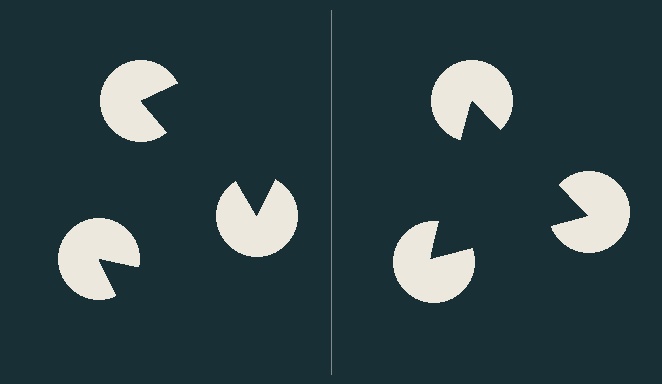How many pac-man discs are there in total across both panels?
6 — 3 on each side.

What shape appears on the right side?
An illusory triangle.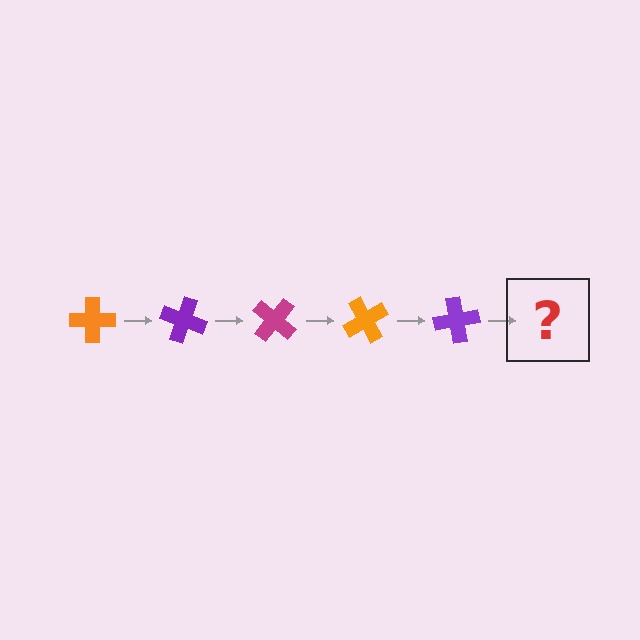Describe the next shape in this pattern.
It should be a magenta cross, rotated 100 degrees from the start.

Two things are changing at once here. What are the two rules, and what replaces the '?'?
The two rules are that it rotates 20 degrees each step and the color cycles through orange, purple, and magenta. The '?' should be a magenta cross, rotated 100 degrees from the start.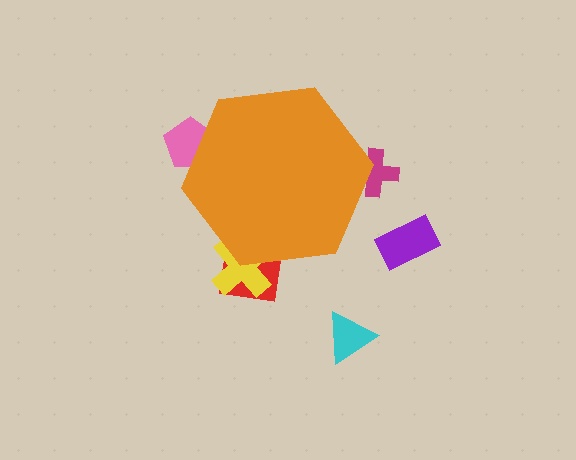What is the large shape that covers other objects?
An orange hexagon.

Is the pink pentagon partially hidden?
Yes, the pink pentagon is partially hidden behind the orange hexagon.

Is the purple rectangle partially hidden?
No, the purple rectangle is fully visible.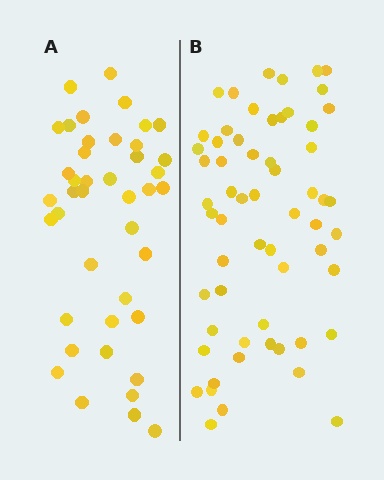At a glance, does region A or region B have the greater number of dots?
Region B (the right region) has more dots.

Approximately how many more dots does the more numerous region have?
Region B has approximately 20 more dots than region A.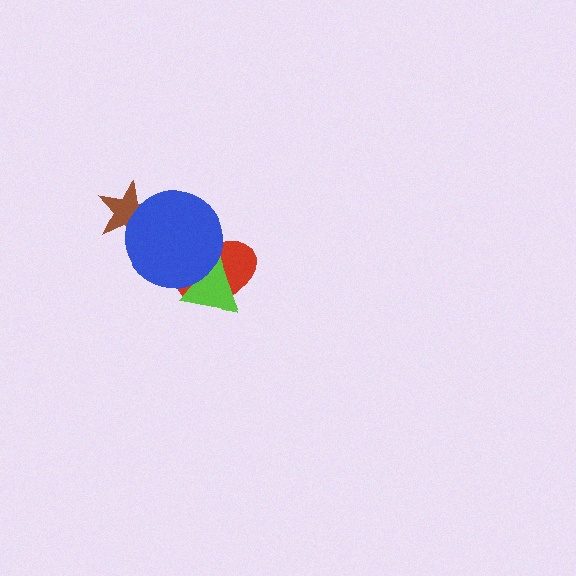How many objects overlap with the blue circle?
3 objects overlap with the blue circle.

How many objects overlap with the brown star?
1 object overlaps with the brown star.